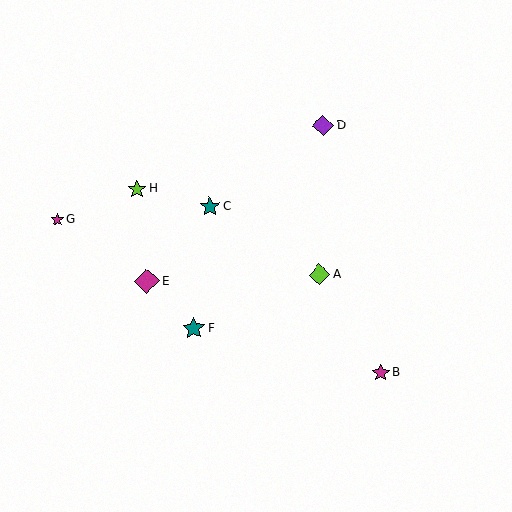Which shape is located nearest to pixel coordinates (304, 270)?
The lime diamond (labeled A) at (319, 275) is nearest to that location.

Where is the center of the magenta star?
The center of the magenta star is at (381, 373).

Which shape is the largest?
The magenta diamond (labeled E) is the largest.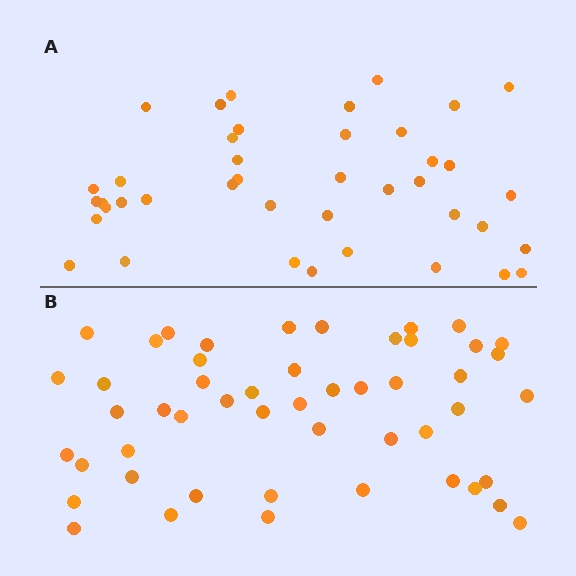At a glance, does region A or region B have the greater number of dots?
Region B (the bottom region) has more dots.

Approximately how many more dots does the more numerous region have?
Region B has roughly 8 or so more dots than region A.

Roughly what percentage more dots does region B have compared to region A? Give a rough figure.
About 20% more.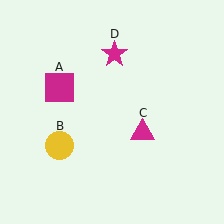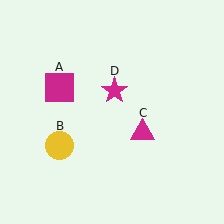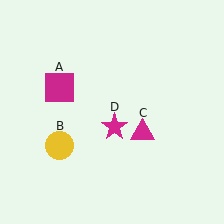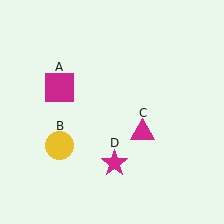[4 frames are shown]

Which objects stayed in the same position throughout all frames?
Magenta square (object A) and yellow circle (object B) and magenta triangle (object C) remained stationary.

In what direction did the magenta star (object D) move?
The magenta star (object D) moved down.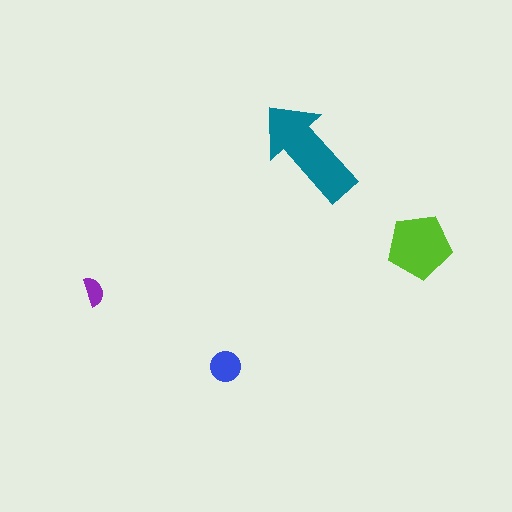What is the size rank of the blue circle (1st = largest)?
3rd.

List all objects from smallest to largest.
The purple semicircle, the blue circle, the lime pentagon, the teal arrow.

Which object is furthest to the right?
The lime pentagon is rightmost.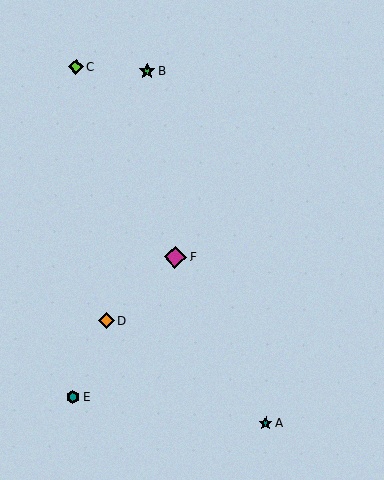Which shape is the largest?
The magenta diamond (labeled F) is the largest.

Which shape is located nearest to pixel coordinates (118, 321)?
The orange diamond (labeled D) at (106, 321) is nearest to that location.